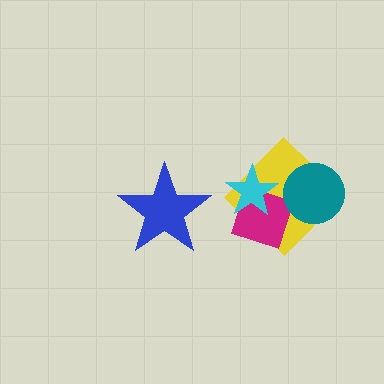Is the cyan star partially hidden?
No, no other shape covers it.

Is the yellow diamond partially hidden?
Yes, it is partially covered by another shape.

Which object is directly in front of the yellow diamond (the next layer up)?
The magenta diamond is directly in front of the yellow diamond.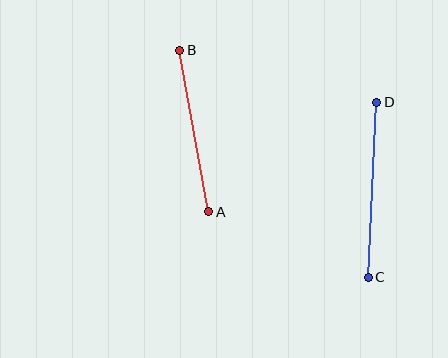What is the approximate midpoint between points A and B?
The midpoint is at approximately (194, 131) pixels.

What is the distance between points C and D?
The distance is approximately 176 pixels.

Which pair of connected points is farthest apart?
Points C and D are farthest apart.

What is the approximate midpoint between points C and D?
The midpoint is at approximately (373, 190) pixels.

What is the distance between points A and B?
The distance is approximately 164 pixels.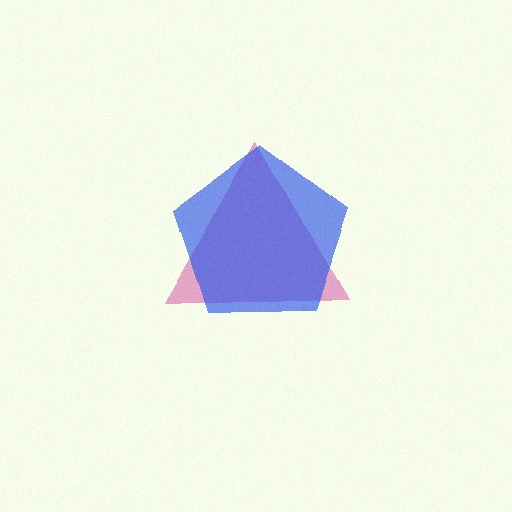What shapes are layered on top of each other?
The layered shapes are: a magenta triangle, a blue pentagon.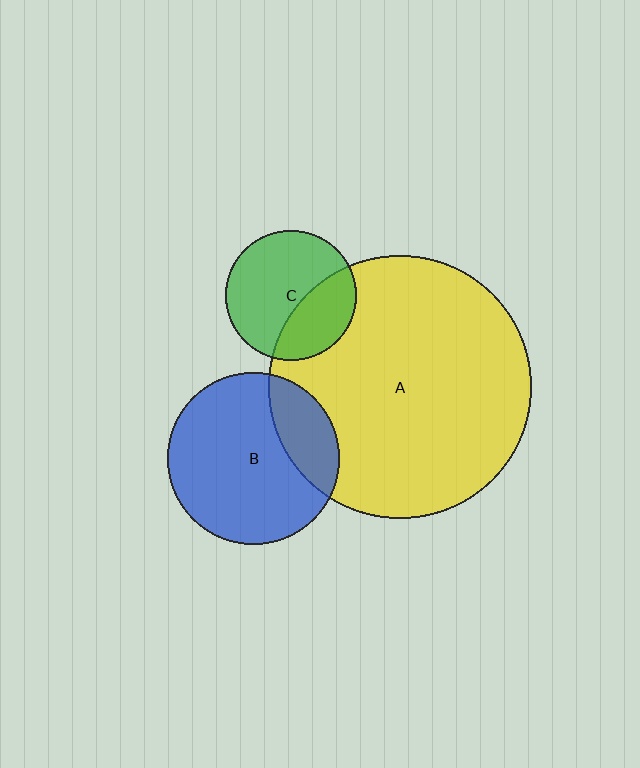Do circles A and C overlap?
Yes.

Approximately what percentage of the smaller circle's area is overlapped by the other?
Approximately 35%.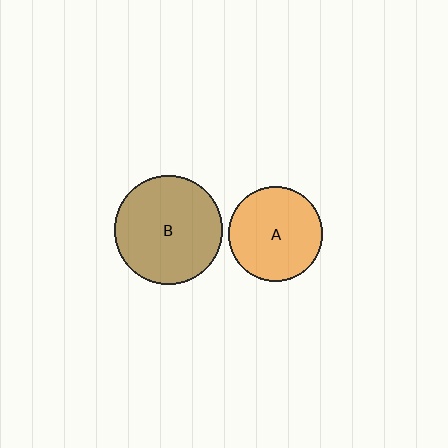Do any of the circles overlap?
No, none of the circles overlap.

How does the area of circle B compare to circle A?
Approximately 1.3 times.